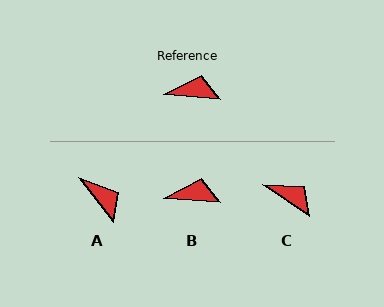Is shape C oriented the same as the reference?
No, it is off by about 30 degrees.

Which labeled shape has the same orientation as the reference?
B.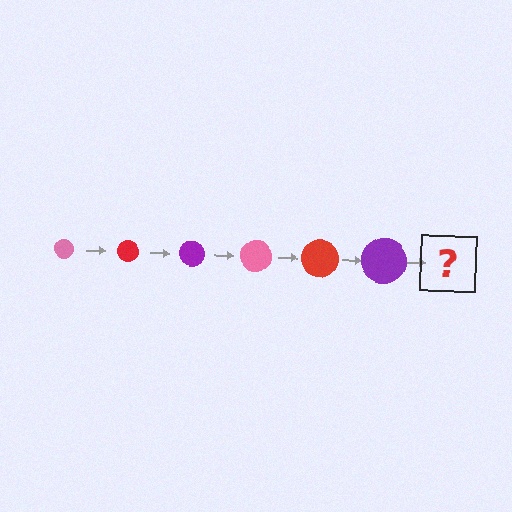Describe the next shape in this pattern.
It should be a pink circle, larger than the previous one.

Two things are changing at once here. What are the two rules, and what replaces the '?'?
The two rules are that the circle grows larger each step and the color cycles through pink, red, and purple. The '?' should be a pink circle, larger than the previous one.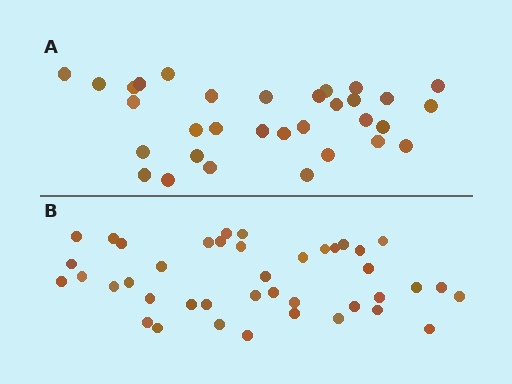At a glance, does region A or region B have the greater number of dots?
Region B (the bottom region) has more dots.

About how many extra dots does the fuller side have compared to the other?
Region B has roughly 8 or so more dots than region A.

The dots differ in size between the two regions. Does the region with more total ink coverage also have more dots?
No. Region A has more total ink coverage because its dots are larger, but region B actually contains more individual dots. Total area can be misleading — the number of items is what matters here.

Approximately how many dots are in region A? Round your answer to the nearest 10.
About 30 dots. (The exact count is 32, which rounds to 30.)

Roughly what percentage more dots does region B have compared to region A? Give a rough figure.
About 30% more.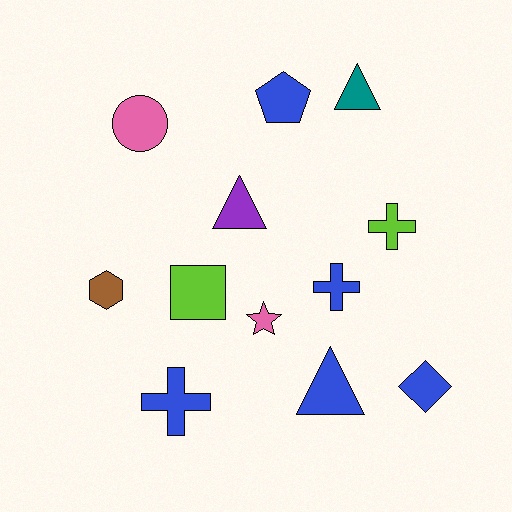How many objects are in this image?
There are 12 objects.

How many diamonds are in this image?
There is 1 diamond.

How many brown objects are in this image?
There is 1 brown object.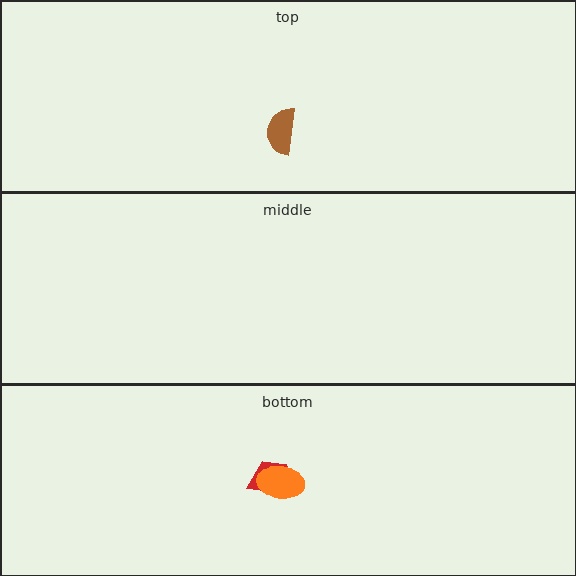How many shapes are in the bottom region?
2.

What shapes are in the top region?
The brown semicircle.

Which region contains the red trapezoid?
The bottom region.